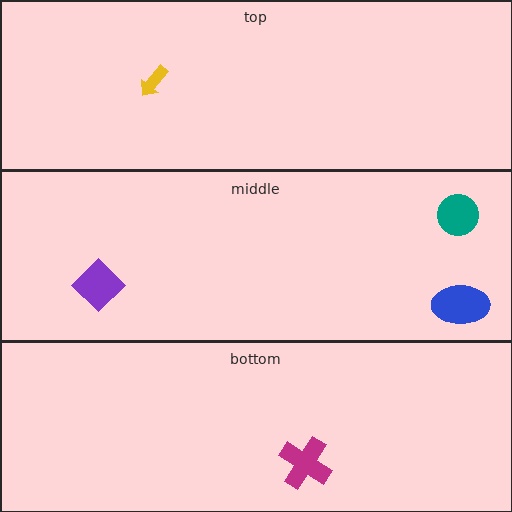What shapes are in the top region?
The yellow arrow.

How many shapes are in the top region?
1.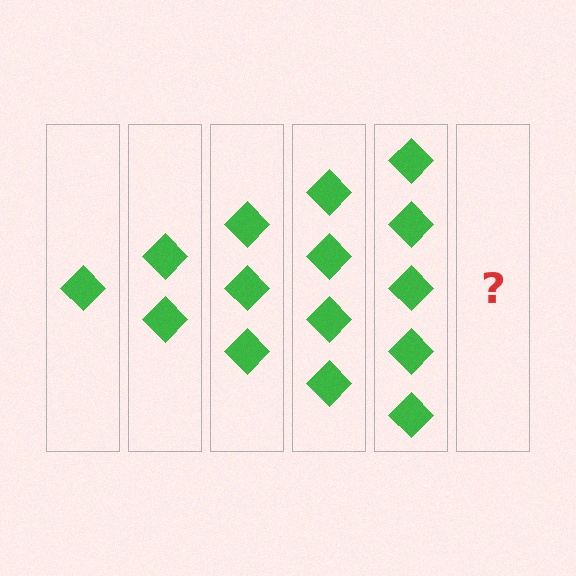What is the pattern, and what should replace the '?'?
The pattern is that each step adds one more diamond. The '?' should be 6 diamonds.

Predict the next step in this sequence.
The next step is 6 diamonds.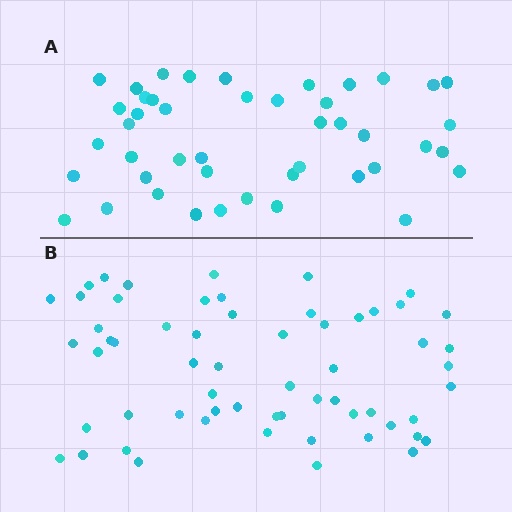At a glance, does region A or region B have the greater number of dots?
Region B (the bottom region) has more dots.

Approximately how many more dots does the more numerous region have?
Region B has approximately 15 more dots than region A.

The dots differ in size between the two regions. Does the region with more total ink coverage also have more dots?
No. Region A has more total ink coverage because its dots are larger, but region B actually contains more individual dots. Total area can be misleading — the number of items is what matters here.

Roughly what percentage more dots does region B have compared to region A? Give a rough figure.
About 35% more.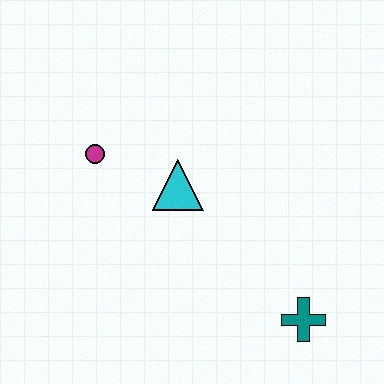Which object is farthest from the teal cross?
The magenta circle is farthest from the teal cross.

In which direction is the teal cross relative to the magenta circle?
The teal cross is to the right of the magenta circle.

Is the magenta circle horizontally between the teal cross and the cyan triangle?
No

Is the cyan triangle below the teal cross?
No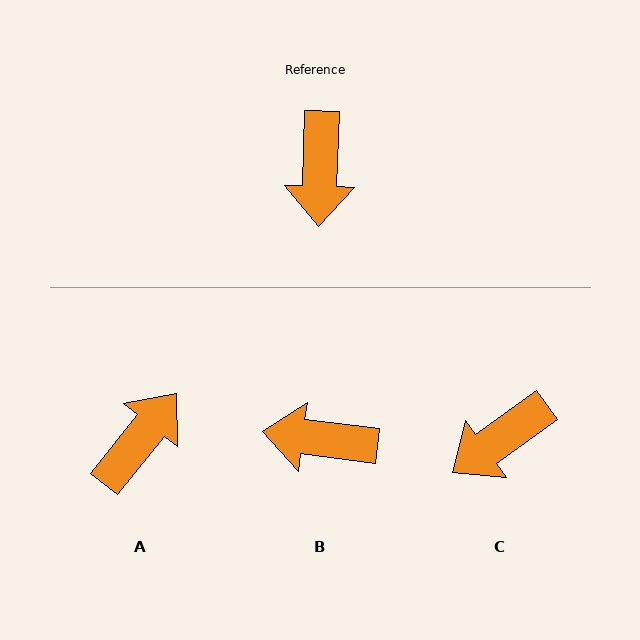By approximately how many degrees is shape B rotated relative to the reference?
Approximately 95 degrees clockwise.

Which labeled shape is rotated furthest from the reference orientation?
A, about 143 degrees away.